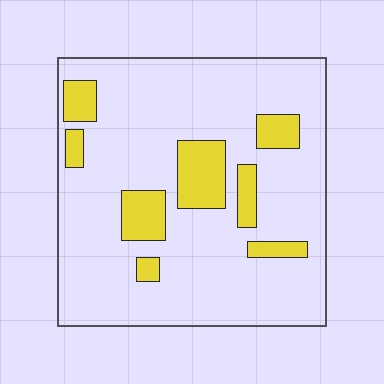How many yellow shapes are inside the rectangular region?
8.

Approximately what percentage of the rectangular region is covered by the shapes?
Approximately 15%.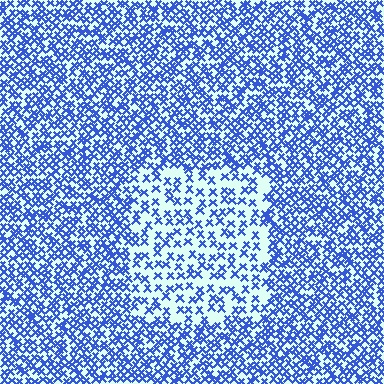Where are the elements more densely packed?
The elements are more densely packed outside the rectangle boundary.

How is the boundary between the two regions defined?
The boundary is defined by a change in element density (approximately 2.0x ratio). All elements are the same color, size, and shape.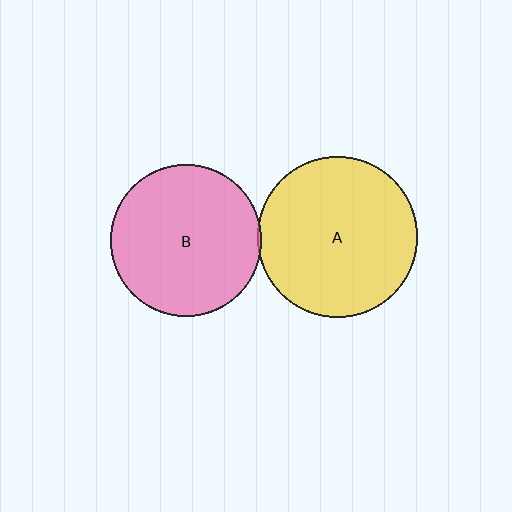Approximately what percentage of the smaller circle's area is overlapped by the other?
Approximately 5%.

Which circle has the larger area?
Circle A (yellow).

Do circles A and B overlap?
Yes.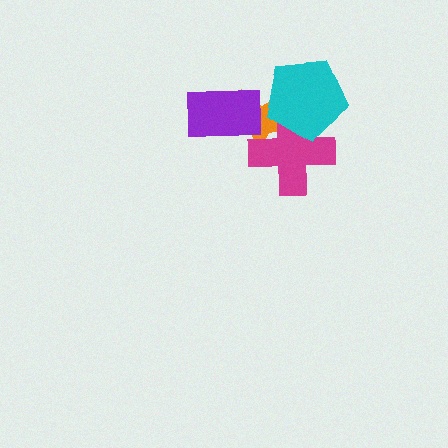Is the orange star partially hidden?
Yes, it is partially covered by another shape.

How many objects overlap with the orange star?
3 objects overlap with the orange star.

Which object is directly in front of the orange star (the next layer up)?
The magenta cross is directly in front of the orange star.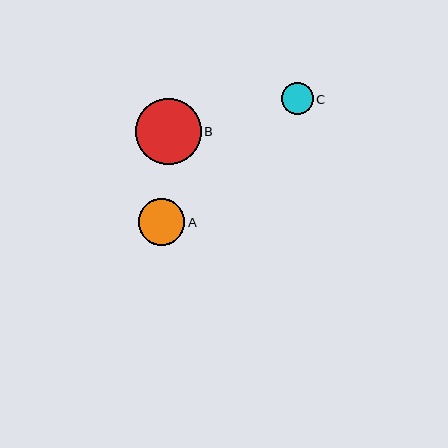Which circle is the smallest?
Circle C is the smallest with a size of approximately 32 pixels.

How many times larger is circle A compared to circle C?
Circle A is approximately 1.5 times the size of circle C.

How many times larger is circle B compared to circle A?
Circle B is approximately 1.4 times the size of circle A.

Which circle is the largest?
Circle B is the largest with a size of approximately 66 pixels.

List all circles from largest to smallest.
From largest to smallest: B, A, C.